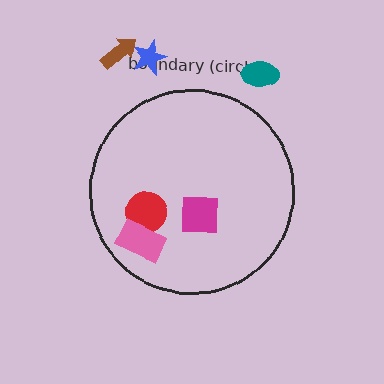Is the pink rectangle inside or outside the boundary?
Inside.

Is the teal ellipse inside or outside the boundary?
Outside.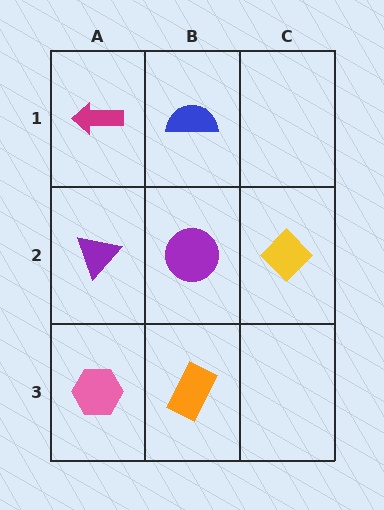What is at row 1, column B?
A blue semicircle.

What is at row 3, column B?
An orange rectangle.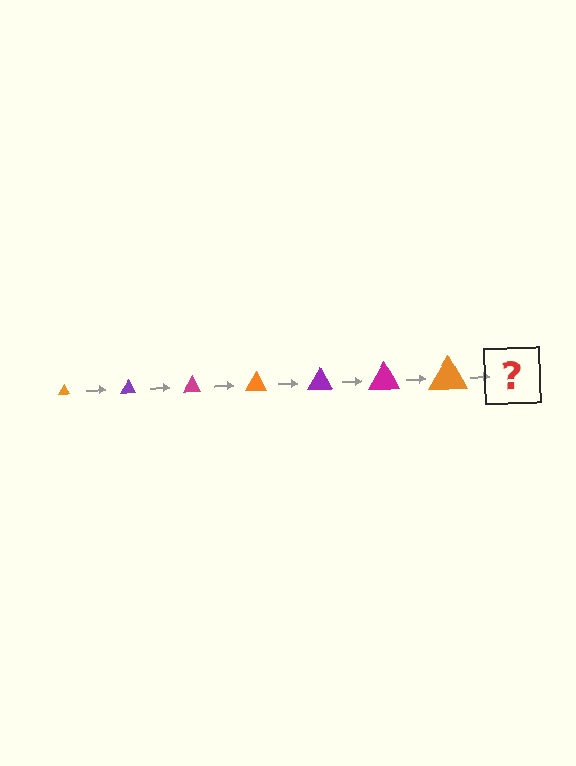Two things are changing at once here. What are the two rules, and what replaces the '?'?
The two rules are that the triangle grows larger each step and the color cycles through orange, purple, and magenta. The '?' should be a purple triangle, larger than the previous one.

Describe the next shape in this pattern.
It should be a purple triangle, larger than the previous one.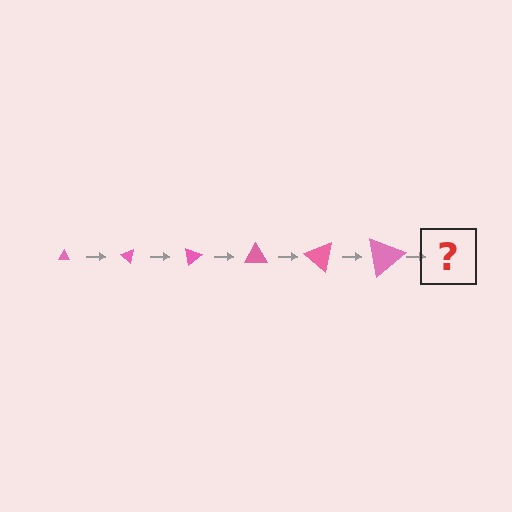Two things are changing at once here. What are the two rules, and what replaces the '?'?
The two rules are that the triangle grows larger each step and it rotates 40 degrees each step. The '?' should be a triangle, larger than the previous one and rotated 240 degrees from the start.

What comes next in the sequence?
The next element should be a triangle, larger than the previous one and rotated 240 degrees from the start.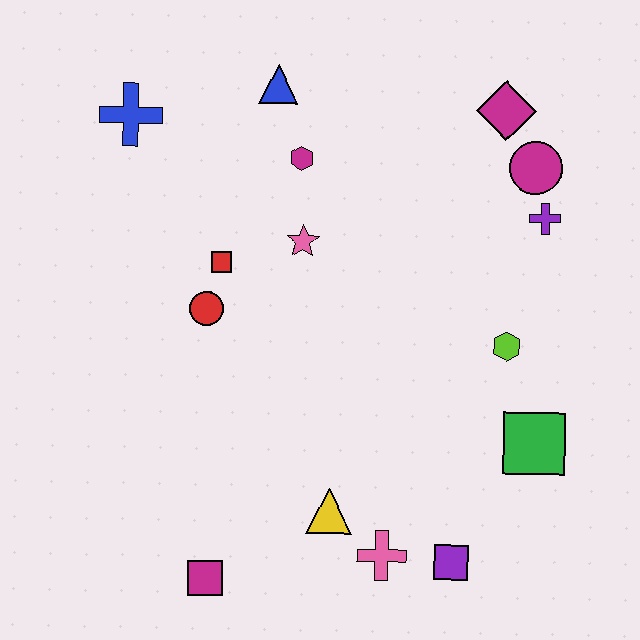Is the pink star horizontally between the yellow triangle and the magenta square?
Yes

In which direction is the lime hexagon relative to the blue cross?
The lime hexagon is to the right of the blue cross.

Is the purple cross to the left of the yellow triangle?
No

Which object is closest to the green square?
The lime hexagon is closest to the green square.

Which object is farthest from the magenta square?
The magenta diamond is farthest from the magenta square.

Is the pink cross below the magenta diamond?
Yes